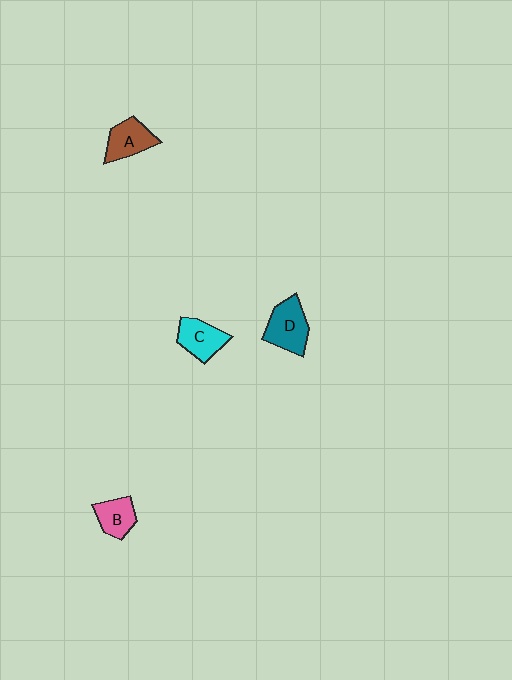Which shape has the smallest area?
Shape B (pink).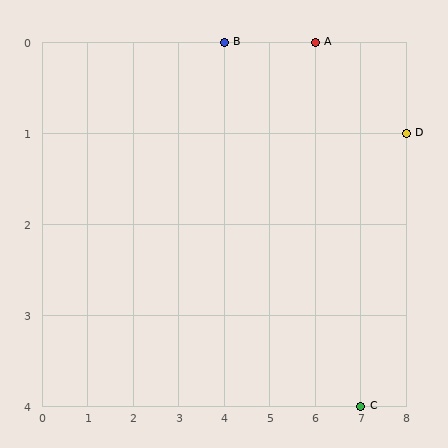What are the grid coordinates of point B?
Point B is at grid coordinates (4, 0).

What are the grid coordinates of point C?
Point C is at grid coordinates (7, 4).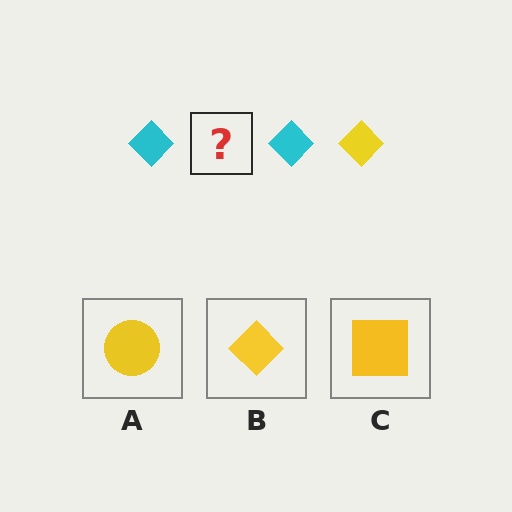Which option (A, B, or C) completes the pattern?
B.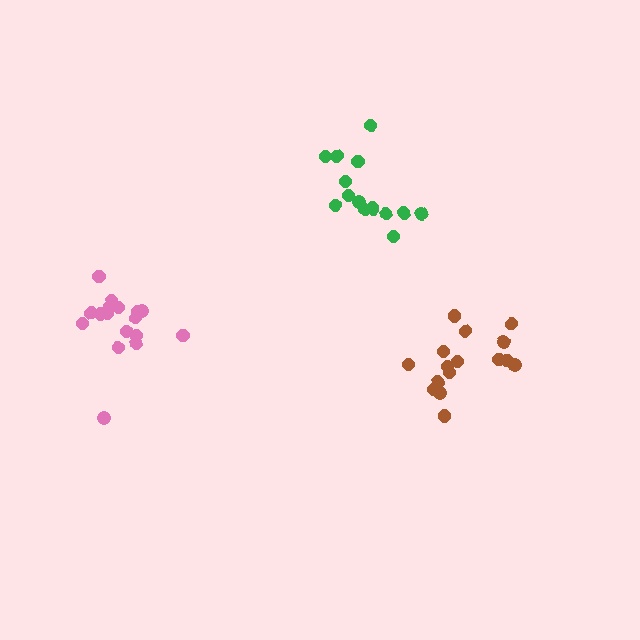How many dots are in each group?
Group 1: 16 dots, Group 2: 15 dots, Group 3: 18 dots (49 total).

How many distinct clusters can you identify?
There are 3 distinct clusters.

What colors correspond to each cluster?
The clusters are colored: brown, green, pink.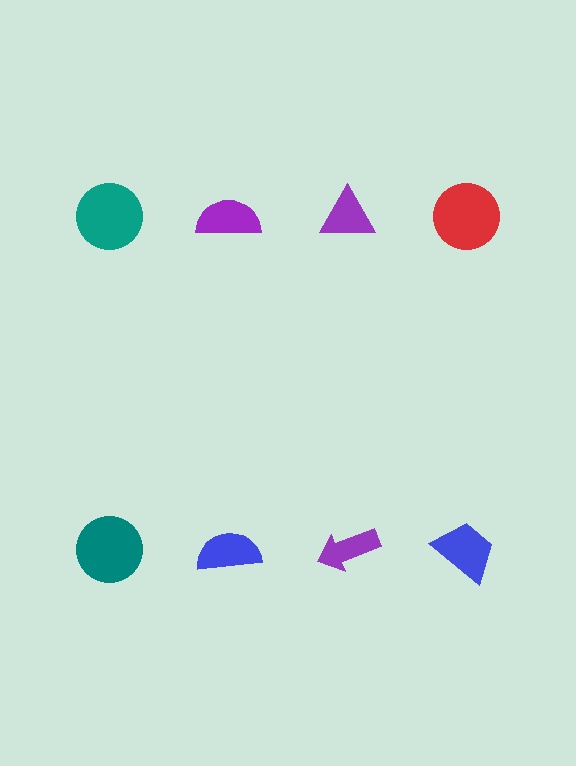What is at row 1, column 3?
A purple triangle.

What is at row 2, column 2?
A blue semicircle.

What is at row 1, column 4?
A red circle.